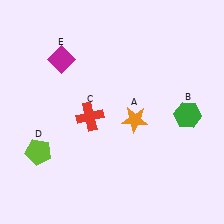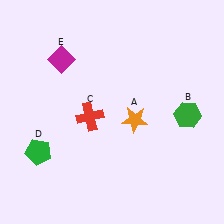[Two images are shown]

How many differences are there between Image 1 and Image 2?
There is 1 difference between the two images.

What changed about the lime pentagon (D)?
In Image 1, D is lime. In Image 2, it changed to green.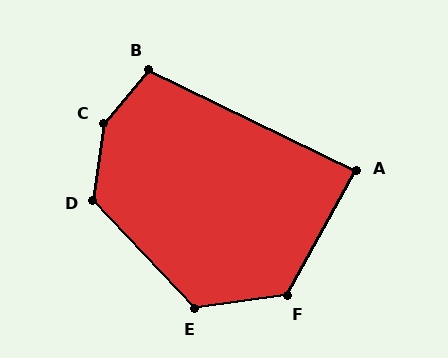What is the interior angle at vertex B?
Approximately 104 degrees (obtuse).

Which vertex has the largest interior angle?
C, at approximately 148 degrees.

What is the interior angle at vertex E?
Approximately 125 degrees (obtuse).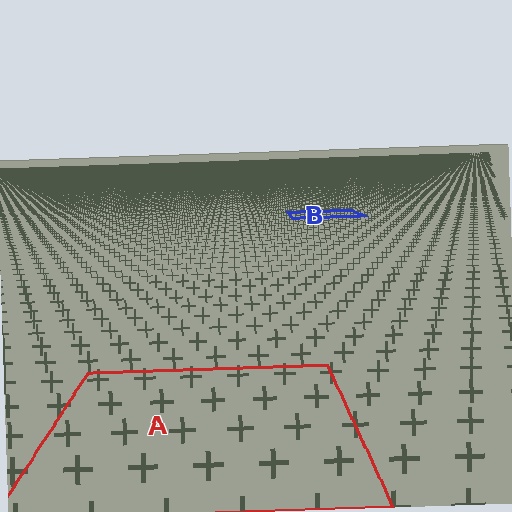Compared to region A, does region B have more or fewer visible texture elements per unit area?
Region B has more texture elements per unit area — they are packed more densely because it is farther away.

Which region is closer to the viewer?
Region A is closer. The texture elements there are larger and more spread out.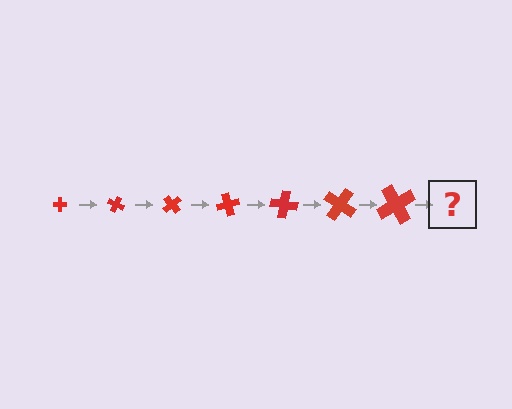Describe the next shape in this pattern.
It should be a cross, larger than the previous one and rotated 175 degrees from the start.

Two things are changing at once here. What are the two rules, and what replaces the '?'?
The two rules are that the cross grows larger each step and it rotates 25 degrees each step. The '?' should be a cross, larger than the previous one and rotated 175 degrees from the start.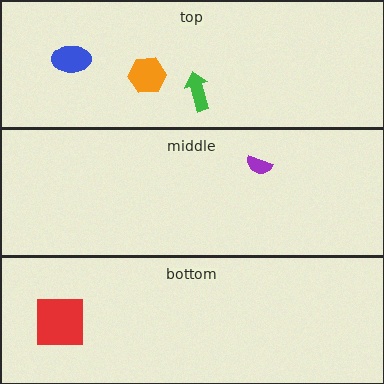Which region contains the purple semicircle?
The middle region.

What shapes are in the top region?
The green arrow, the orange hexagon, the blue ellipse.